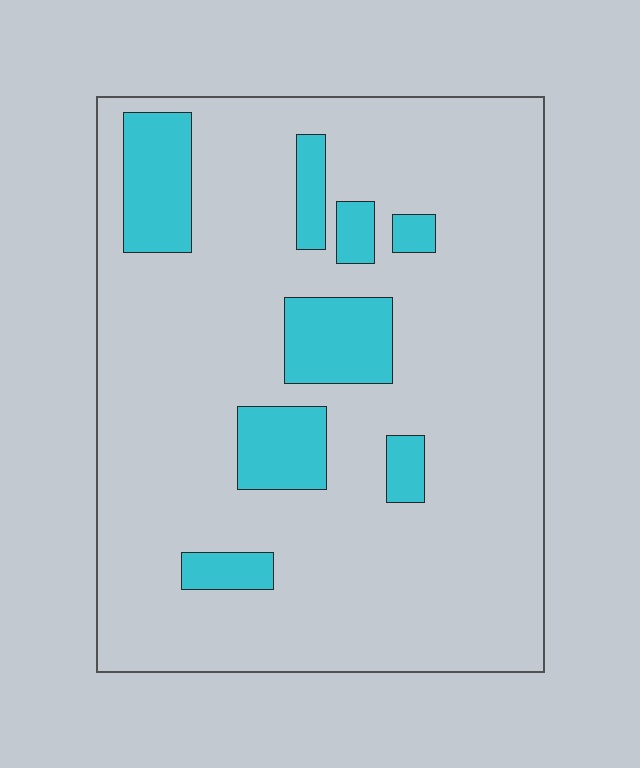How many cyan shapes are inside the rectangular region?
8.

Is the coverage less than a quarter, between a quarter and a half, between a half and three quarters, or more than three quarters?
Less than a quarter.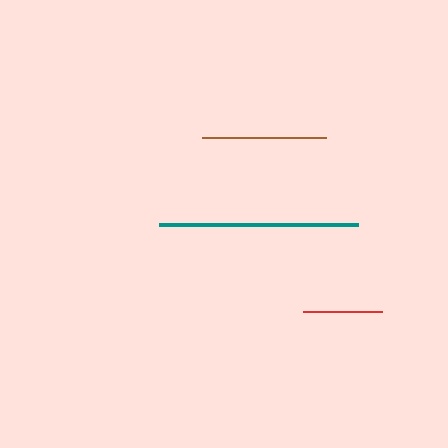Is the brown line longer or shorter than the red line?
The brown line is longer than the red line.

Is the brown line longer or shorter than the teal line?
The teal line is longer than the brown line.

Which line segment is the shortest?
The red line is the shortest at approximately 79 pixels.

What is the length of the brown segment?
The brown segment is approximately 125 pixels long.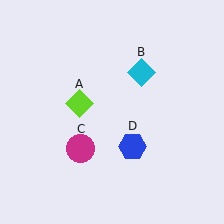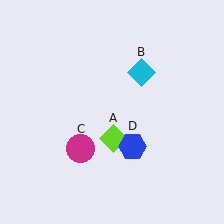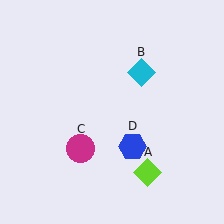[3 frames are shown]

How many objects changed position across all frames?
1 object changed position: lime diamond (object A).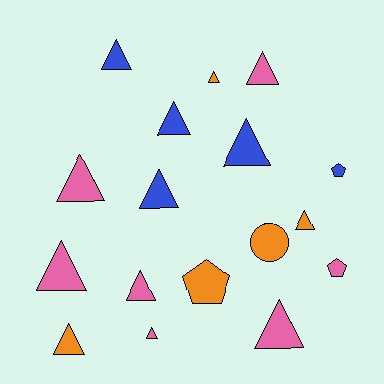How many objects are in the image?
There are 17 objects.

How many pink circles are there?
There are no pink circles.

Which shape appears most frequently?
Triangle, with 13 objects.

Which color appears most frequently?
Pink, with 7 objects.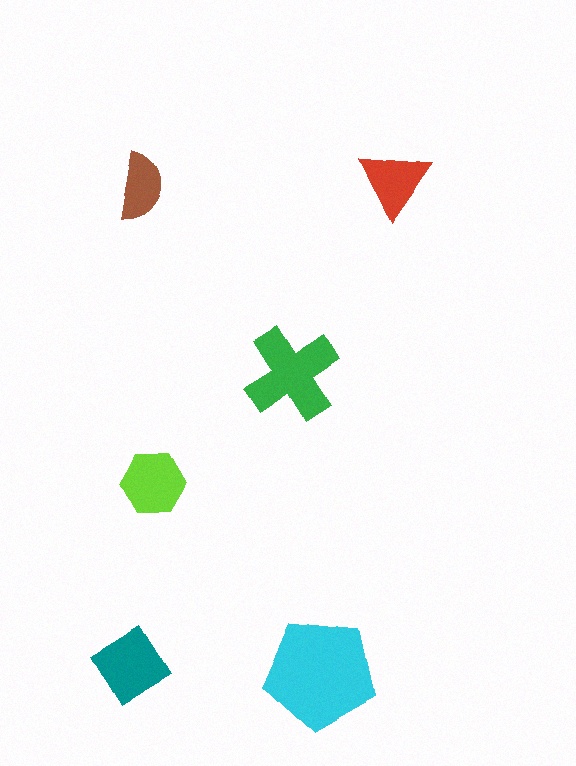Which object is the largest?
The cyan pentagon.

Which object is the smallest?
The brown semicircle.